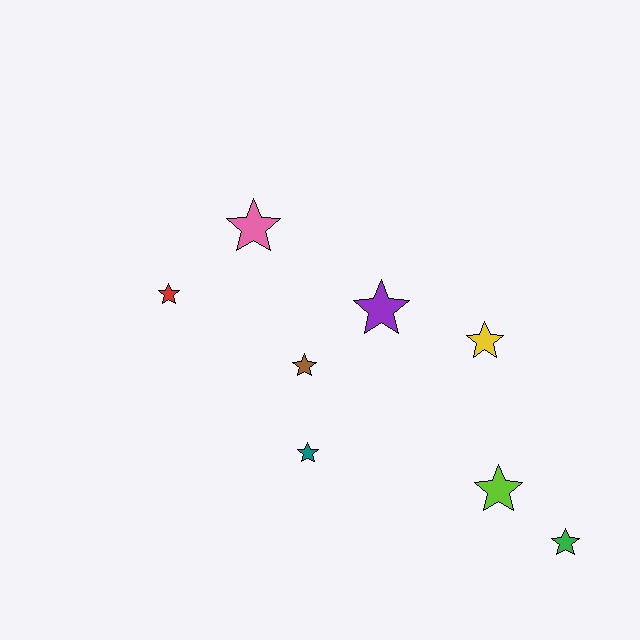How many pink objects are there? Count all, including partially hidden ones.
There is 1 pink object.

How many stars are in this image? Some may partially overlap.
There are 8 stars.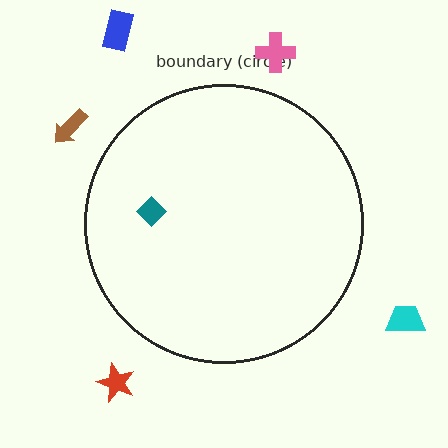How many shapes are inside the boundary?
1 inside, 5 outside.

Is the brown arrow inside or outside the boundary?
Outside.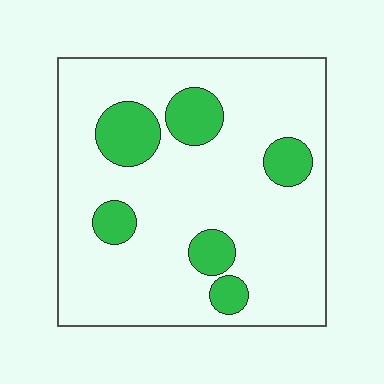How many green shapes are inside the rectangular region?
6.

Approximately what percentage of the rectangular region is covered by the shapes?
Approximately 15%.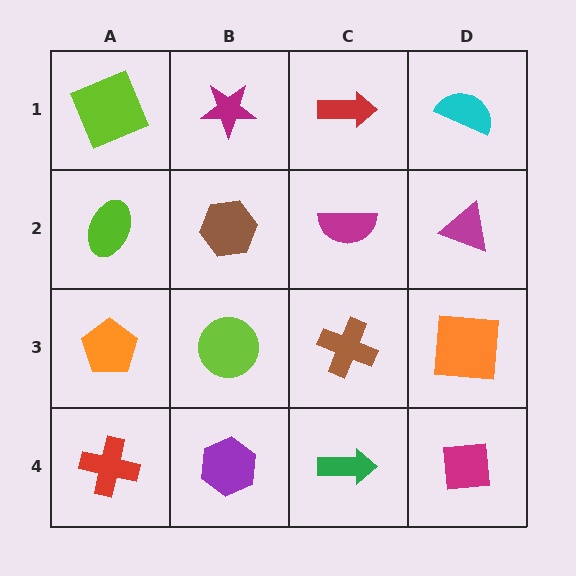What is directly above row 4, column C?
A brown cross.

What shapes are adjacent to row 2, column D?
A cyan semicircle (row 1, column D), an orange square (row 3, column D), a magenta semicircle (row 2, column C).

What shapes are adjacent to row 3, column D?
A magenta triangle (row 2, column D), a magenta square (row 4, column D), a brown cross (row 3, column C).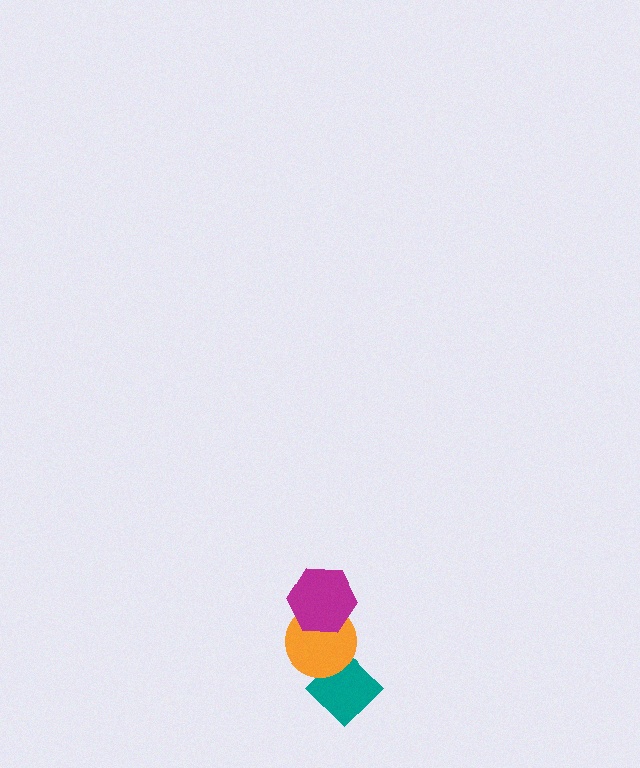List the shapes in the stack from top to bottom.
From top to bottom: the magenta hexagon, the orange circle, the teal diamond.